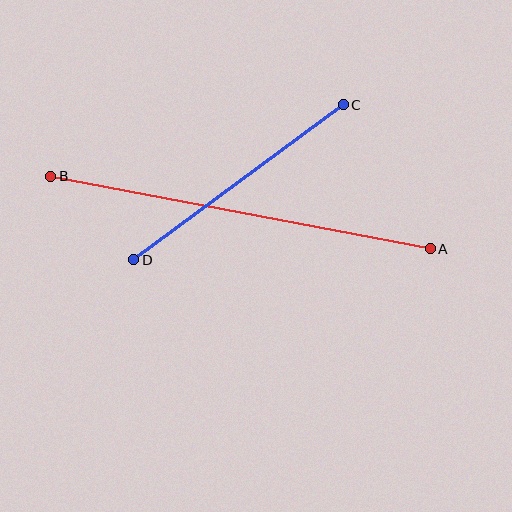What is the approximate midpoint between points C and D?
The midpoint is at approximately (239, 182) pixels.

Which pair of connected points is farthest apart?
Points A and B are farthest apart.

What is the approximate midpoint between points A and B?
The midpoint is at approximately (240, 213) pixels.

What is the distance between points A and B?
The distance is approximately 386 pixels.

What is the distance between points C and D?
The distance is approximately 261 pixels.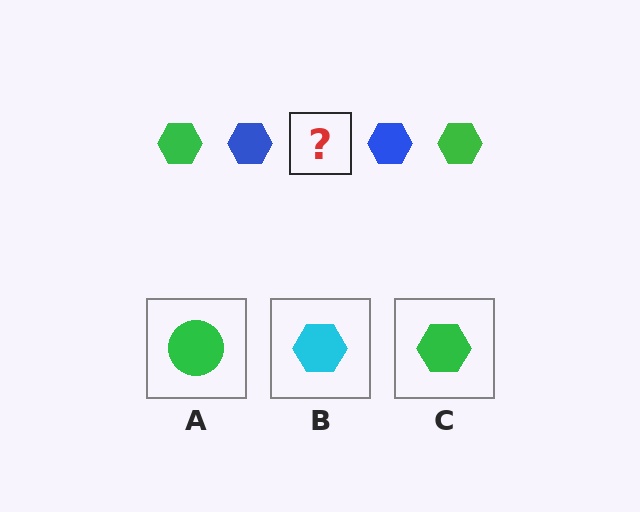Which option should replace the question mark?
Option C.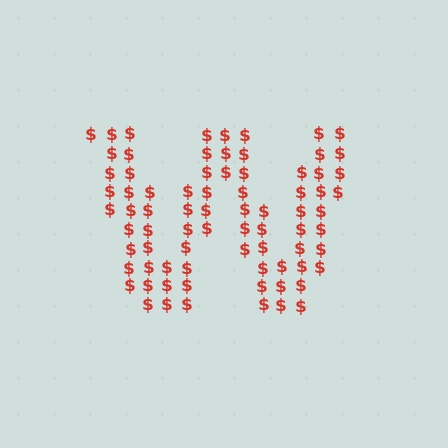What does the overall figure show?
The overall figure shows the letter W.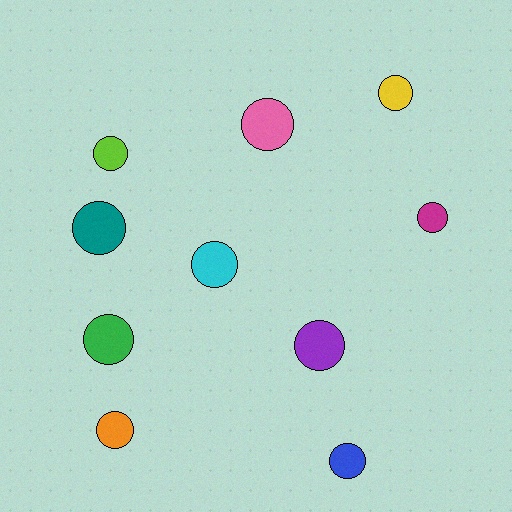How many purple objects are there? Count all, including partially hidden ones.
There is 1 purple object.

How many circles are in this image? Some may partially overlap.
There are 10 circles.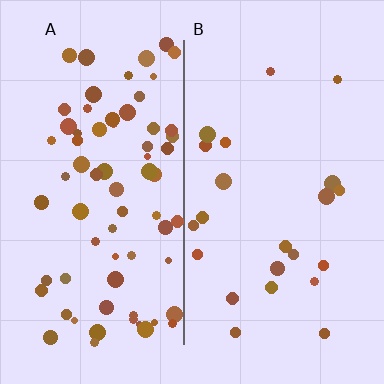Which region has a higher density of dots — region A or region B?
A (the left).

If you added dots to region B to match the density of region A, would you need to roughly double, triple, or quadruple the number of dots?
Approximately triple.